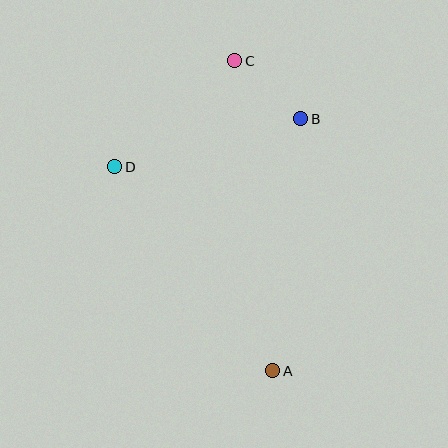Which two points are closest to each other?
Points B and C are closest to each other.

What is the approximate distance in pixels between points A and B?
The distance between A and B is approximately 254 pixels.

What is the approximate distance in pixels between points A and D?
The distance between A and D is approximately 258 pixels.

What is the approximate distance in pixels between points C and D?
The distance between C and D is approximately 160 pixels.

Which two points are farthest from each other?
Points A and C are farthest from each other.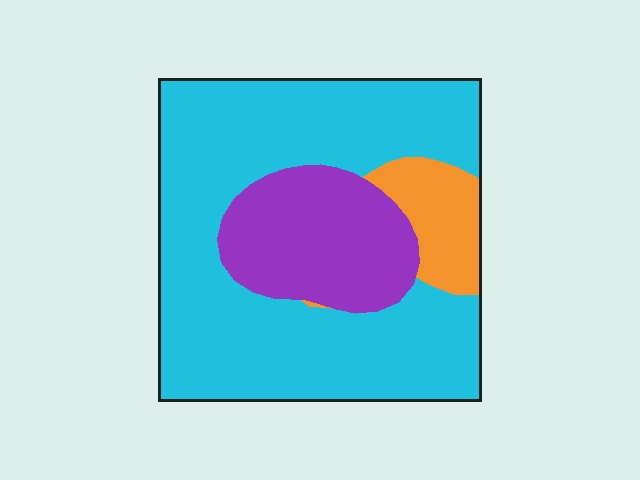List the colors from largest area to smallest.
From largest to smallest: cyan, purple, orange.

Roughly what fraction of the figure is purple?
Purple covers about 20% of the figure.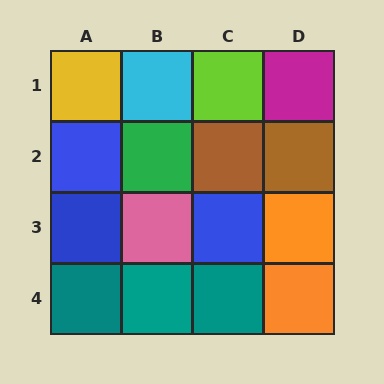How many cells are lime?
1 cell is lime.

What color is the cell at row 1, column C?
Lime.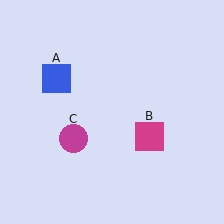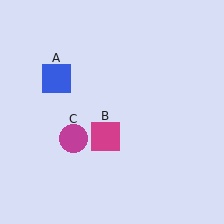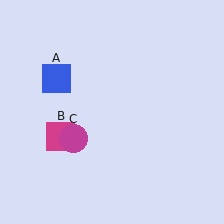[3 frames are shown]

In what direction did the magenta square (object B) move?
The magenta square (object B) moved left.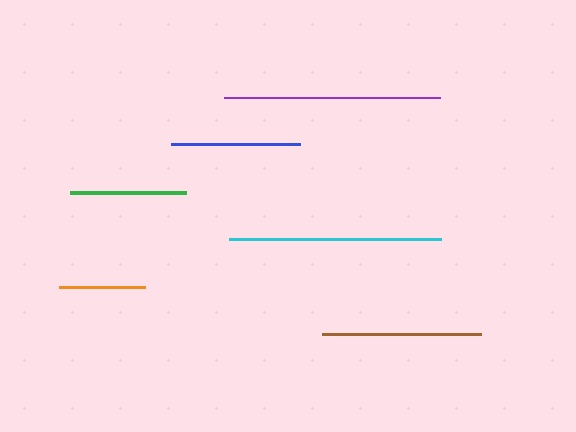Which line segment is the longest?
The purple line is the longest at approximately 216 pixels.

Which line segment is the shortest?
The orange line is the shortest at approximately 86 pixels.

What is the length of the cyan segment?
The cyan segment is approximately 211 pixels long.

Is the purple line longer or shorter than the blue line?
The purple line is longer than the blue line.